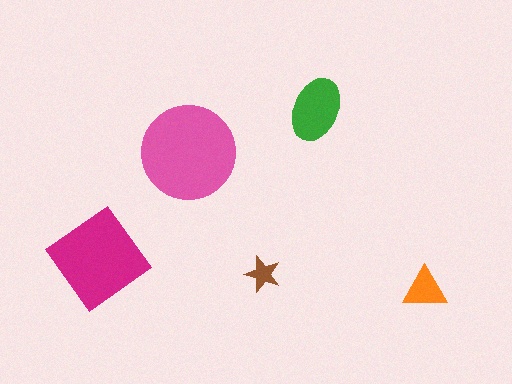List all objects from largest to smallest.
The pink circle, the magenta diamond, the green ellipse, the orange triangle, the brown star.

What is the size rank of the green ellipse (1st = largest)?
3rd.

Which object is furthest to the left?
The magenta diamond is leftmost.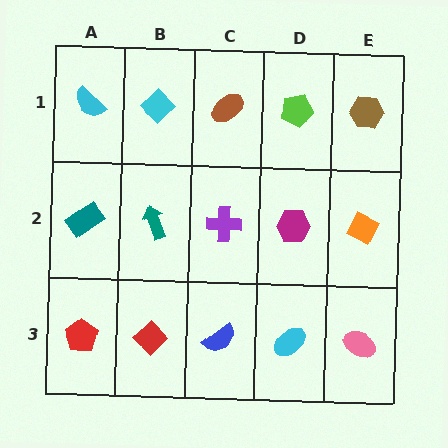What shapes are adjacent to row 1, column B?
A teal arrow (row 2, column B), a cyan semicircle (row 1, column A), a brown ellipse (row 1, column C).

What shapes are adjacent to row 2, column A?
A cyan semicircle (row 1, column A), a red pentagon (row 3, column A), a teal arrow (row 2, column B).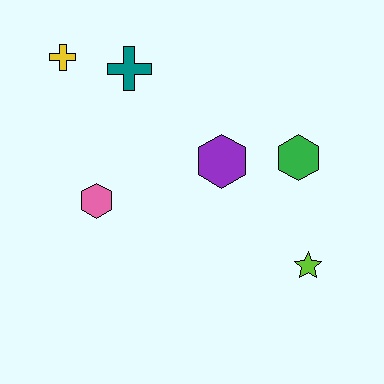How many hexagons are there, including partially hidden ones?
There are 3 hexagons.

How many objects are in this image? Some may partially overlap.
There are 6 objects.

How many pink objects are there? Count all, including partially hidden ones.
There is 1 pink object.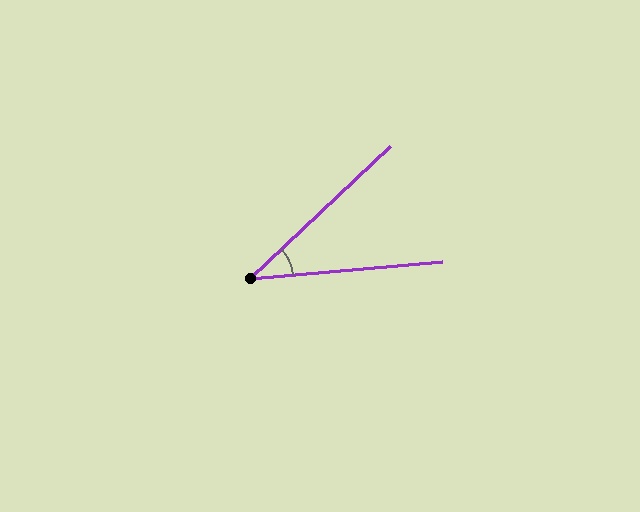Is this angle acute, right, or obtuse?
It is acute.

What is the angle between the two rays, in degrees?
Approximately 38 degrees.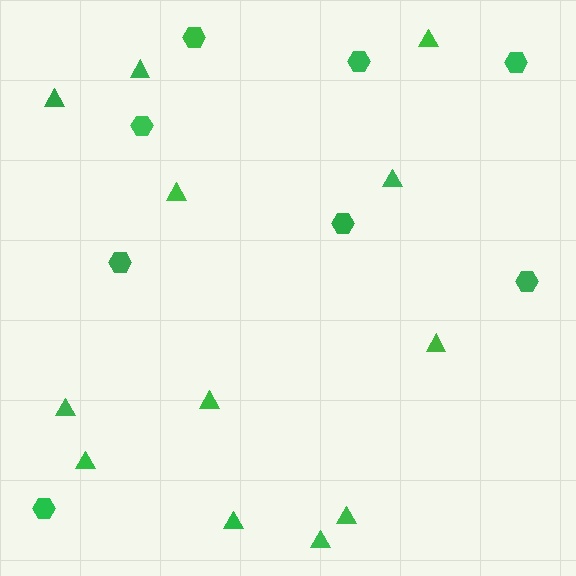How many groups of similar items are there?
There are 2 groups: one group of hexagons (8) and one group of triangles (12).